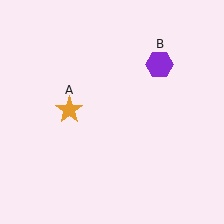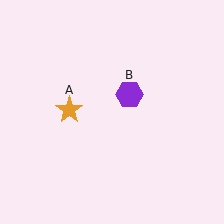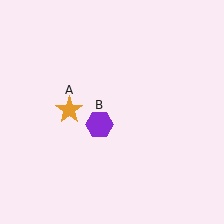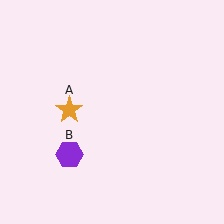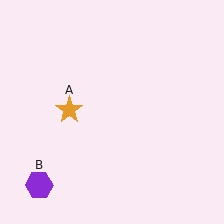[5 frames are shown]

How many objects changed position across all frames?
1 object changed position: purple hexagon (object B).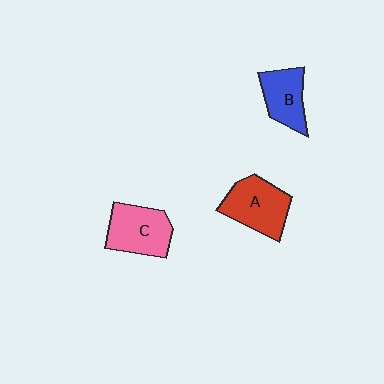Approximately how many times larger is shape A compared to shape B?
Approximately 1.3 times.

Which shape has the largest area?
Shape A (red).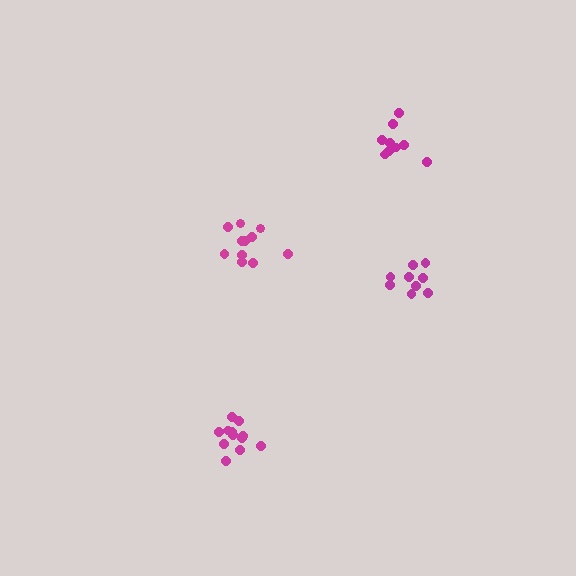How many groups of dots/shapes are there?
There are 4 groups.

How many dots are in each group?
Group 1: 11 dots, Group 2: 12 dots, Group 3: 9 dots, Group 4: 9 dots (41 total).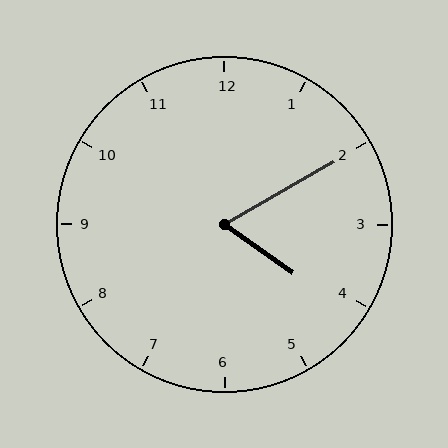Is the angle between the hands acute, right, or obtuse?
It is acute.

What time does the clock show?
4:10.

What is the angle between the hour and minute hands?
Approximately 65 degrees.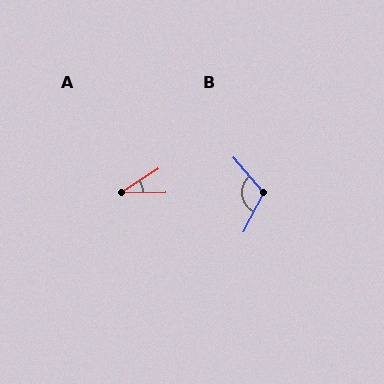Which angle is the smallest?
A, at approximately 33 degrees.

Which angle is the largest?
B, at approximately 112 degrees.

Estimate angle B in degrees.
Approximately 112 degrees.